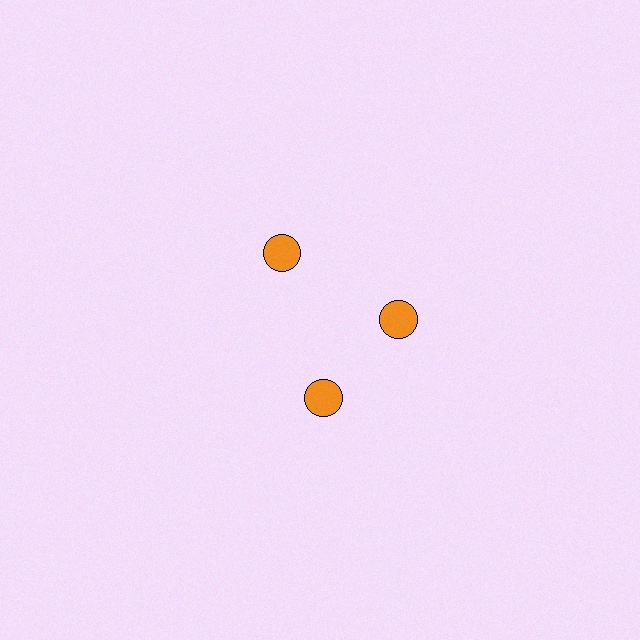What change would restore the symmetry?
The symmetry would be restored by rotating it back into even spacing with its neighbors so that all 3 circles sit at equal angles and equal distance from the center.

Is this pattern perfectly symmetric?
No. The 3 orange circles are arranged in a ring, but one element near the 7 o'clock position is rotated out of alignment along the ring, breaking the 3-fold rotational symmetry.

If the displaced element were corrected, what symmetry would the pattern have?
It would have 3-fold rotational symmetry — the pattern would map onto itself every 120 degrees.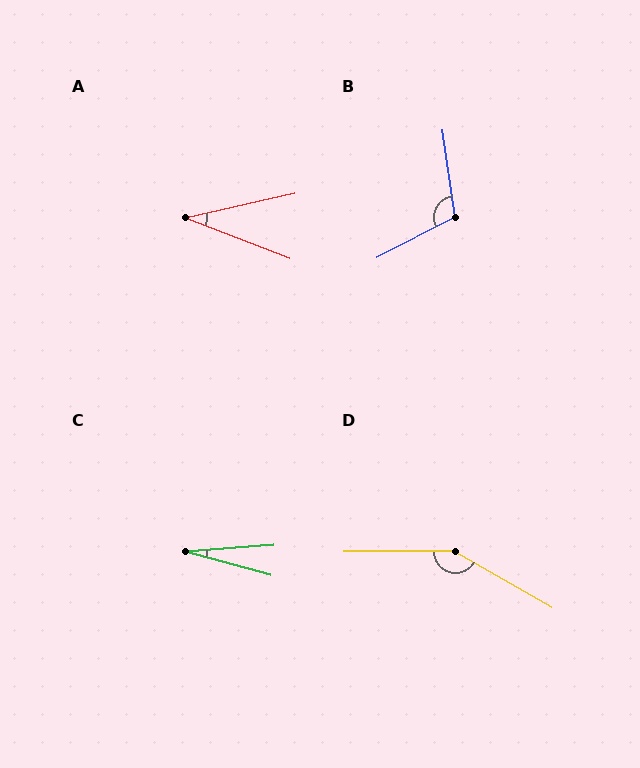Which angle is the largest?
D, at approximately 150 degrees.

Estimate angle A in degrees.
Approximately 34 degrees.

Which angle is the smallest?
C, at approximately 20 degrees.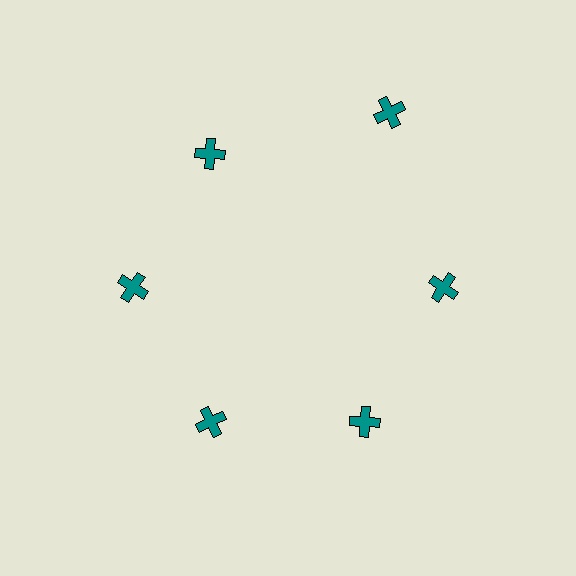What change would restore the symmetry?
The symmetry would be restored by moving it inward, back onto the ring so that all 6 crosses sit at equal angles and equal distance from the center.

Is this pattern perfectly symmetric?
No. The 6 teal crosses are arranged in a ring, but one element near the 1 o'clock position is pushed outward from the center, breaking the 6-fold rotational symmetry.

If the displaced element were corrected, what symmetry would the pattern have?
It would have 6-fold rotational symmetry — the pattern would map onto itself every 60 degrees.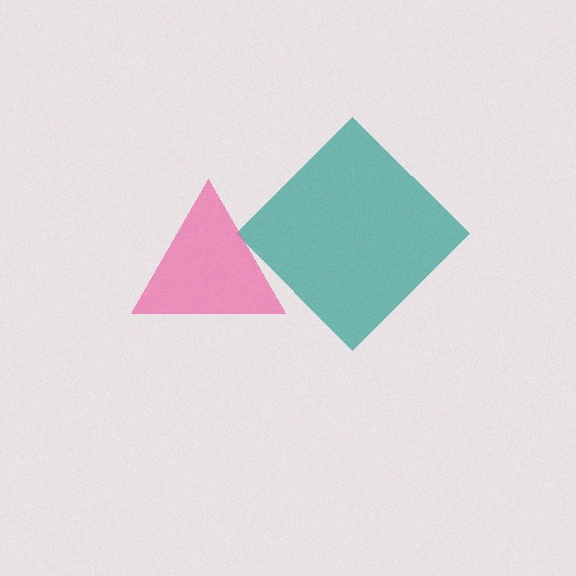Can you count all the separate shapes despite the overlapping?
Yes, there are 2 separate shapes.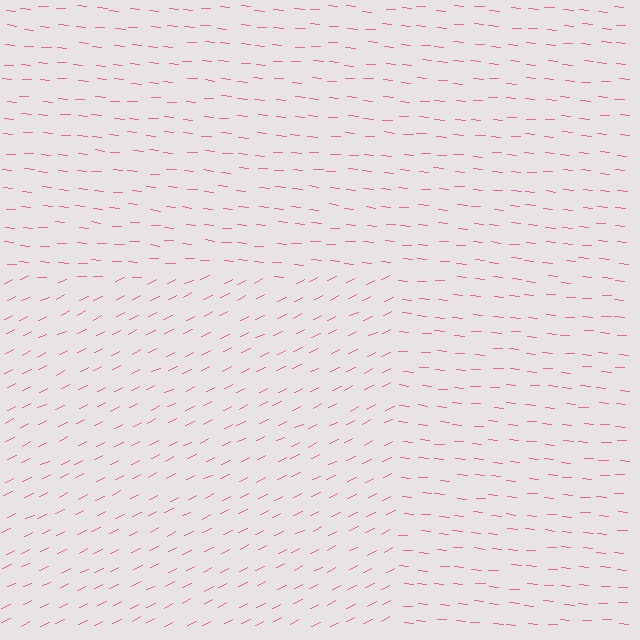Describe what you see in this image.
The image is filled with small pink line segments. A rectangle region in the image has lines oriented differently from the surrounding lines, creating a visible texture boundary.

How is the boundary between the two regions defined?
The boundary is defined purely by a change in line orientation (approximately 31 degrees difference). All lines are the same color and thickness.